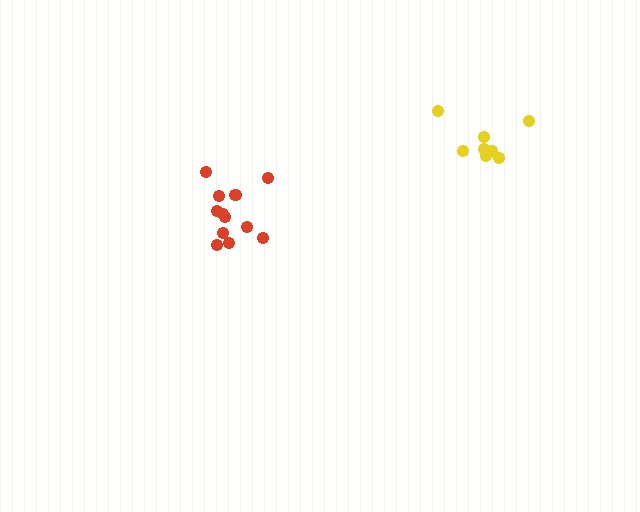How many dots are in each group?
Group 1: 8 dots, Group 2: 12 dots (20 total).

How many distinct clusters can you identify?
There are 2 distinct clusters.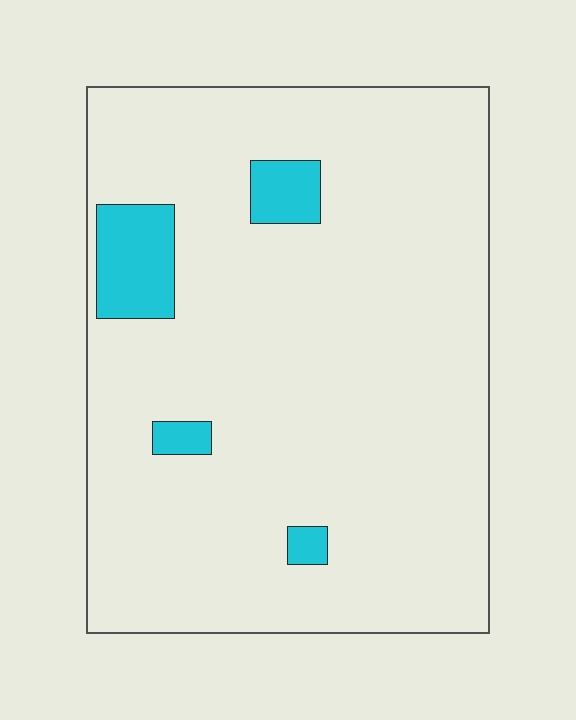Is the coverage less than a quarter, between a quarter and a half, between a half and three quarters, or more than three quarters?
Less than a quarter.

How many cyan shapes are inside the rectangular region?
4.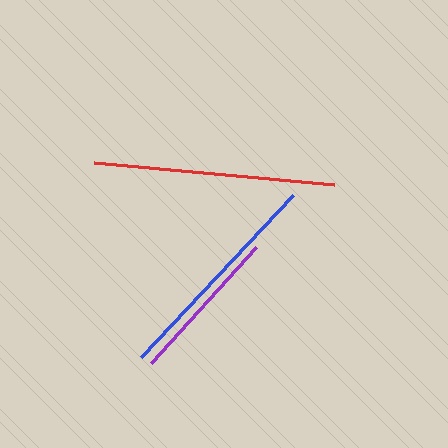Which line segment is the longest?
The red line is the longest at approximately 242 pixels.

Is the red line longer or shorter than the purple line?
The red line is longer than the purple line.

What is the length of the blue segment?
The blue segment is approximately 222 pixels long.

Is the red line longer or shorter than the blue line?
The red line is longer than the blue line.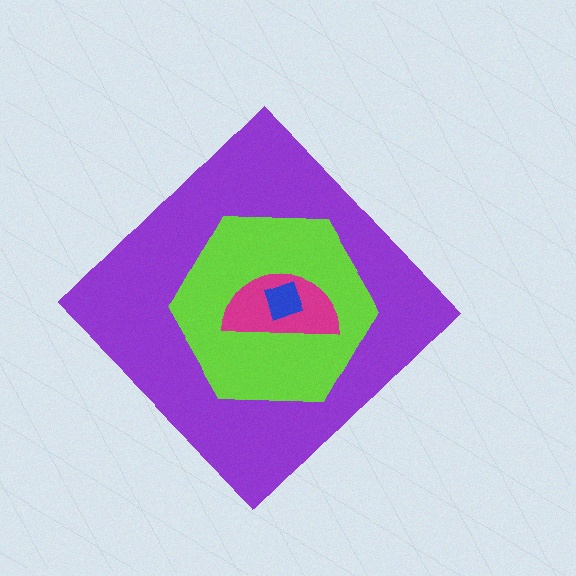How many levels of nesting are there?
4.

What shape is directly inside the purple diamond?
The lime hexagon.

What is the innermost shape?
The blue square.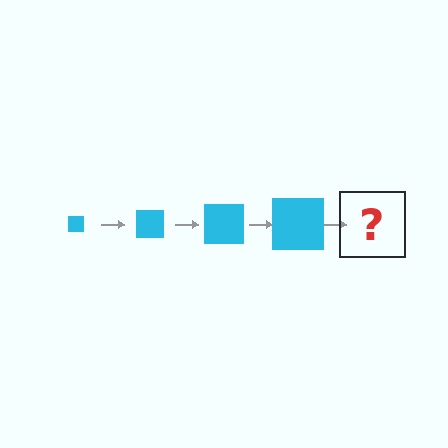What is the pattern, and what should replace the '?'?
The pattern is that the square gets progressively larger each step. The '?' should be a cyan square, larger than the previous one.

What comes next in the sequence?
The next element should be a cyan square, larger than the previous one.